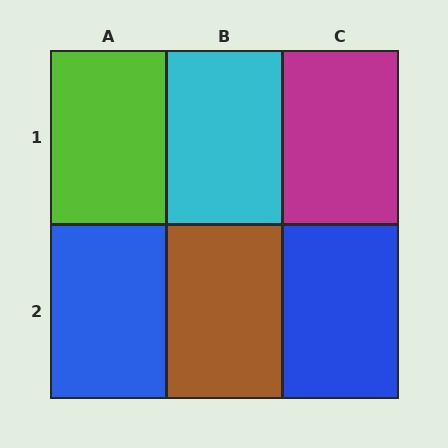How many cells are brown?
1 cell is brown.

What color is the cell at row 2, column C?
Blue.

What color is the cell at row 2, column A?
Blue.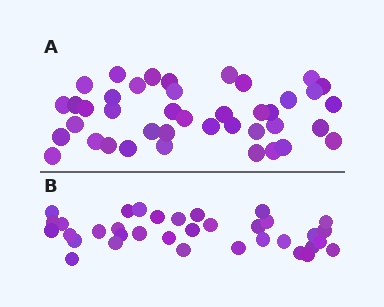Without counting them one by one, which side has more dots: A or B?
Region A (the top region) has more dots.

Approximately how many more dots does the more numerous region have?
Region A has about 6 more dots than region B.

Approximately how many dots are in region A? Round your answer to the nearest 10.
About 40 dots. (The exact count is 41, which rounds to 40.)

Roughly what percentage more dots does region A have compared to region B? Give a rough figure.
About 15% more.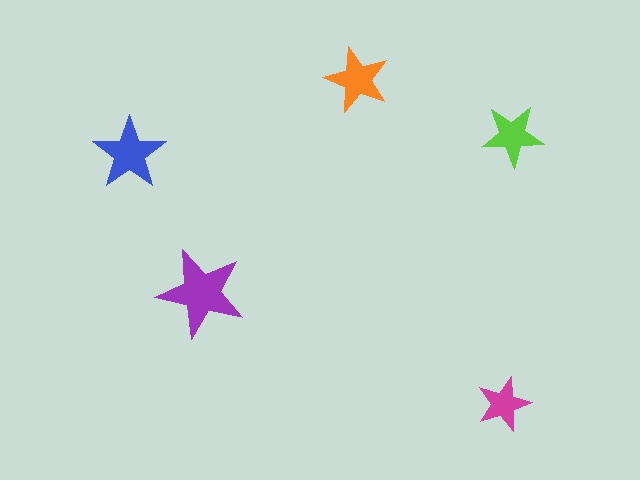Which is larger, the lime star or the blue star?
The blue one.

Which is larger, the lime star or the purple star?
The purple one.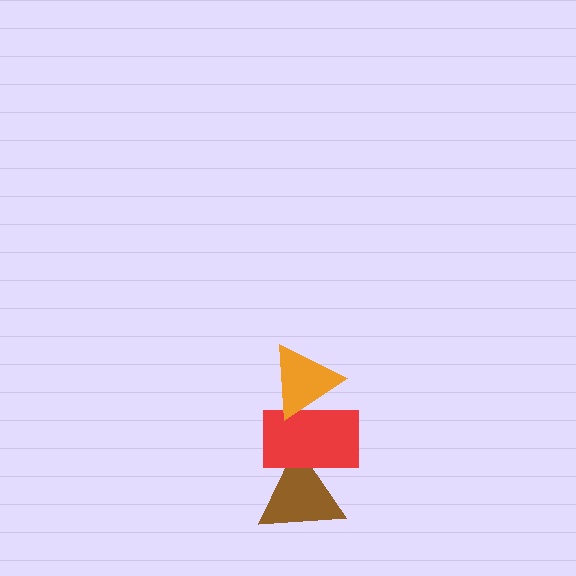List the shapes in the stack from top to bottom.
From top to bottom: the orange triangle, the red rectangle, the brown triangle.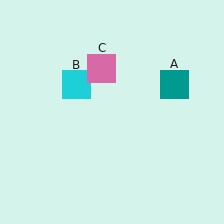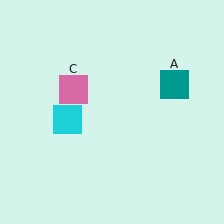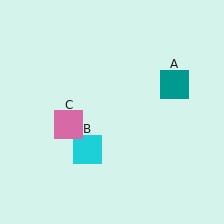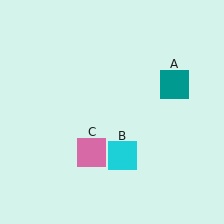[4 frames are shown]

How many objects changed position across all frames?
2 objects changed position: cyan square (object B), pink square (object C).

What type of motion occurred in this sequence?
The cyan square (object B), pink square (object C) rotated counterclockwise around the center of the scene.